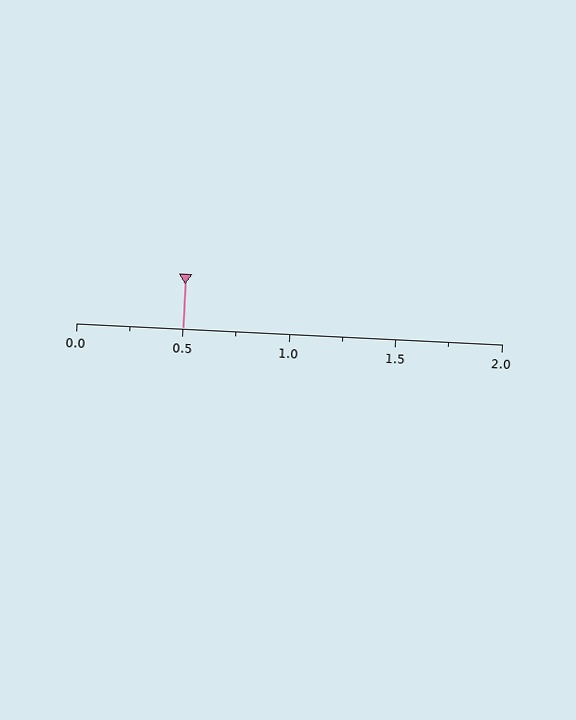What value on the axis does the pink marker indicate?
The marker indicates approximately 0.5.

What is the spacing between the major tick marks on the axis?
The major ticks are spaced 0.5 apart.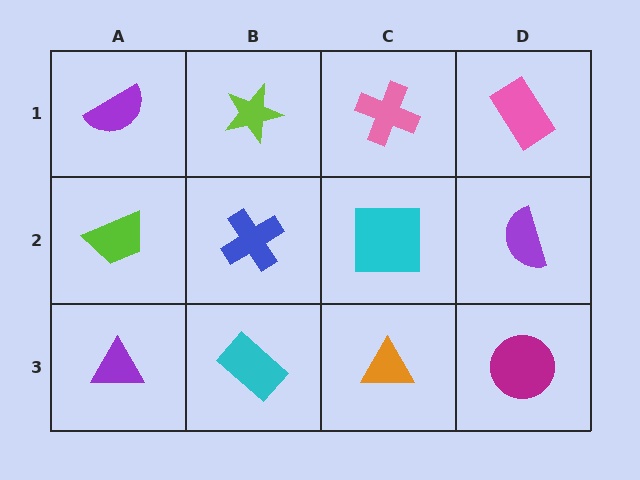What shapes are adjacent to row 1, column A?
A lime trapezoid (row 2, column A), a lime star (row 1, column B).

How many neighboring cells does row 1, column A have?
2.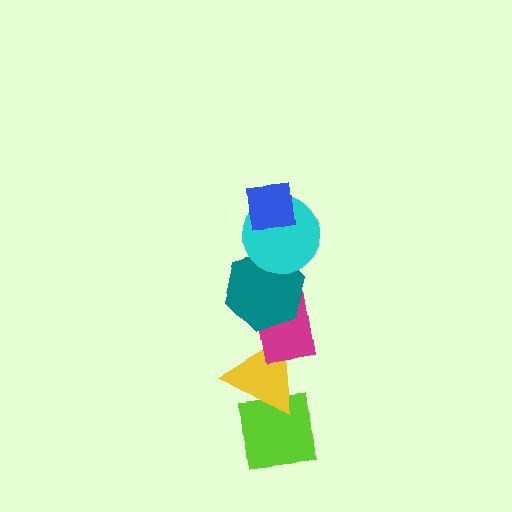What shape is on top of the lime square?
The yellow triangle is on top of the lime square.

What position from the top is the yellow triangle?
The yellow triangle is 5th from the top.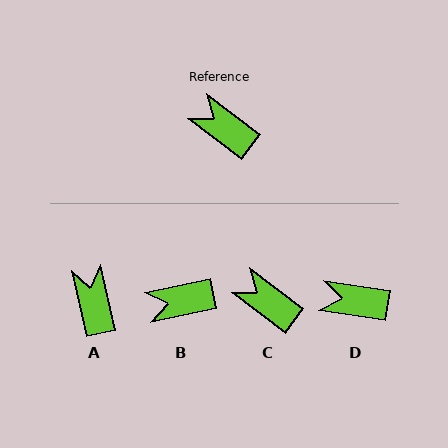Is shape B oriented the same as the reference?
No, it is off by about 49 degrees.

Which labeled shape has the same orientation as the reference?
C.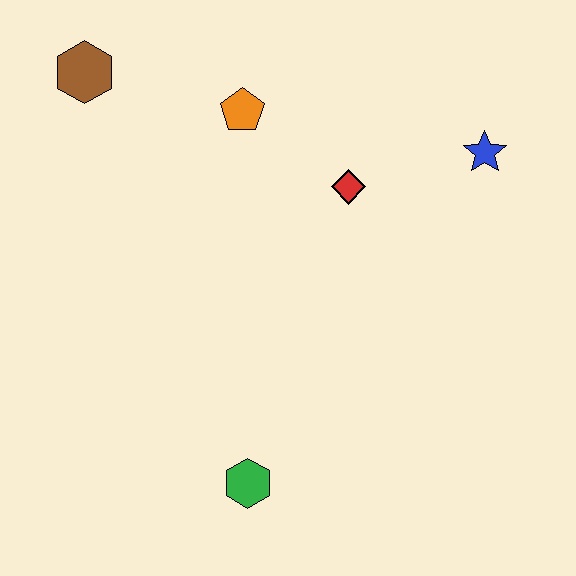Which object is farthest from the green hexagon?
The brown hexagon is farthest from the green hexagon.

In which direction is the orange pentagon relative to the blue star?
The orange pentagon is to the left of the blue star.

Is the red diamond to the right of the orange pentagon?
Yes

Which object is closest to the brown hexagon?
The orange pentagon is closest to the brown hexagon.